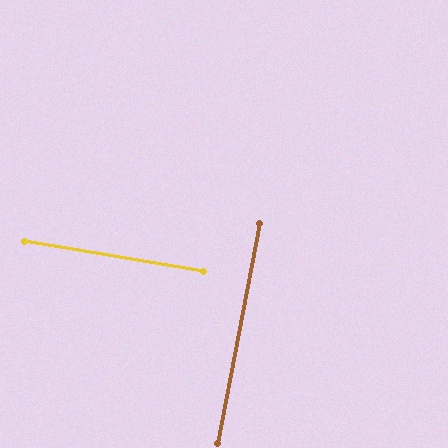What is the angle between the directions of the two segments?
Approximately 89 degrees.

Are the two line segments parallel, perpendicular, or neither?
Perpendicular — they meet at approximately 89°.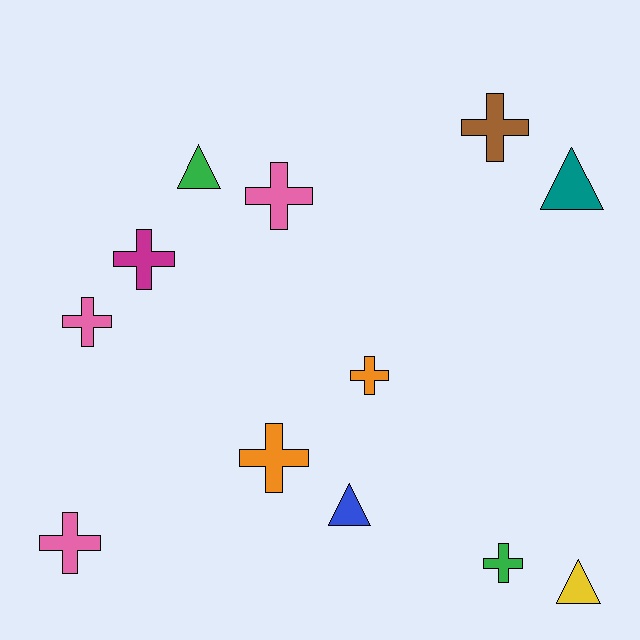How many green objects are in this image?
There are 2 green objects.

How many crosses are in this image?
There are 8 crosses.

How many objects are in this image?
There are 12 objects.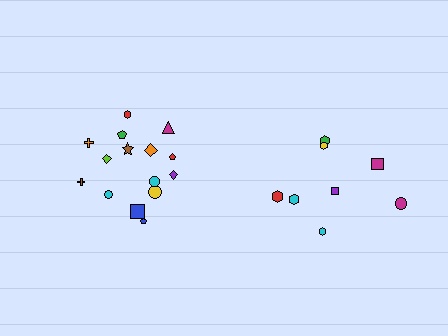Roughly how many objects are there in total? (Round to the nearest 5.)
Roughly 25 objects in total.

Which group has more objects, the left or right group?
The left group.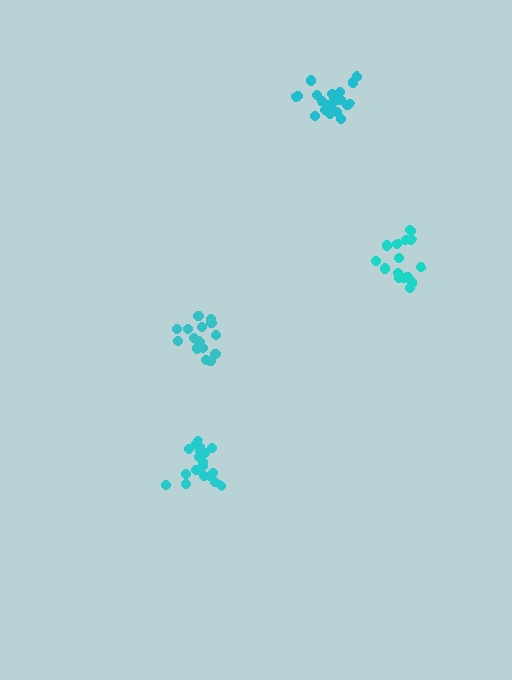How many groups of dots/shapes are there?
There are 4 groups.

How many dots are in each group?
Group 1: 17 dots, Group 2: 21 dots, Group 3: 16 dots, Group 4: 20 dots (74 total).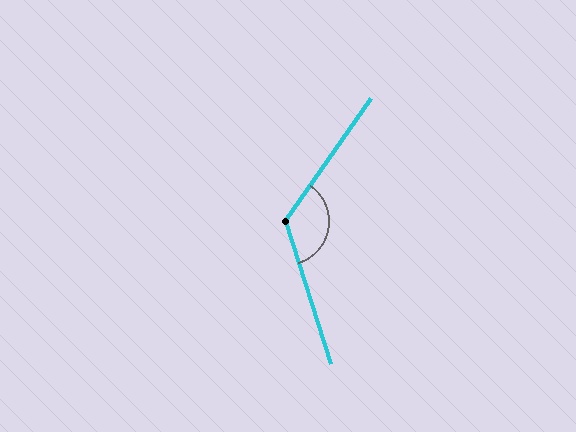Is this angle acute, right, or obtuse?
It is obtuse.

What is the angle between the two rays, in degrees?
Approximately 128 degrees.